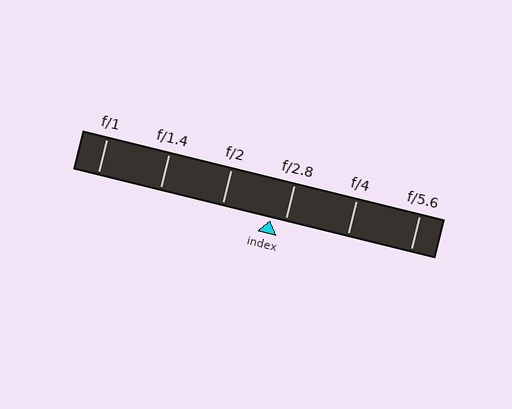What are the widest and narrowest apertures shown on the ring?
The widest aperture shown is f/1 and the narrowest is f/5.6.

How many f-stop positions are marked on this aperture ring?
There are 6 f-stop positions marked.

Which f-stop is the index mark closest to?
The index mark is closest to f/2.8.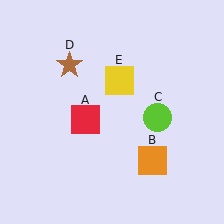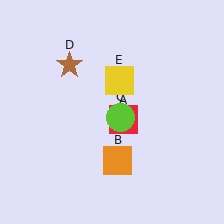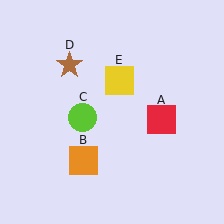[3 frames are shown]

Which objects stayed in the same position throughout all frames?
Brown star (object D) and yellow square (object E) remained stationary.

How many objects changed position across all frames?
3 objects changed position: red square (object A), orange square (object B), lime circle (object C).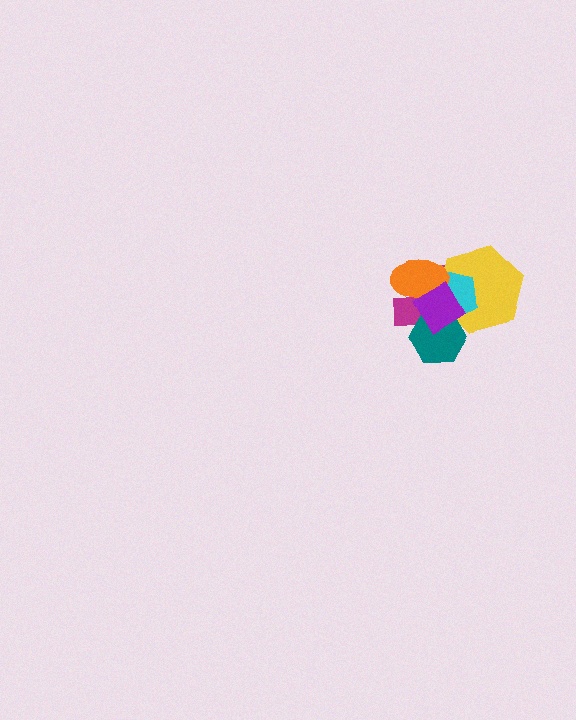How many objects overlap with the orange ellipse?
4 objects overlap with the orange ellipse.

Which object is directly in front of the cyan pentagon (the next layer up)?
The orange ellipse is directly in front of the cyan pentagon.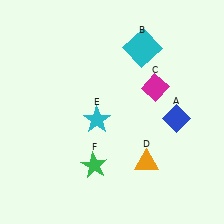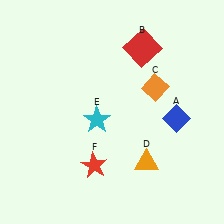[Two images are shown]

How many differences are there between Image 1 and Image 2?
There are 3 differences between the two images.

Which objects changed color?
B changed from cyan to red. C changed from magenta to orange. F changed from green to red.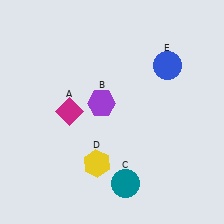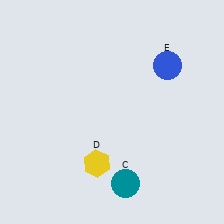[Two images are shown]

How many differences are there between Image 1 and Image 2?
There are 2 differences between the two images.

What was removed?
The purple hexagon (B), the magenta diamond (A) were removed in Image 2.